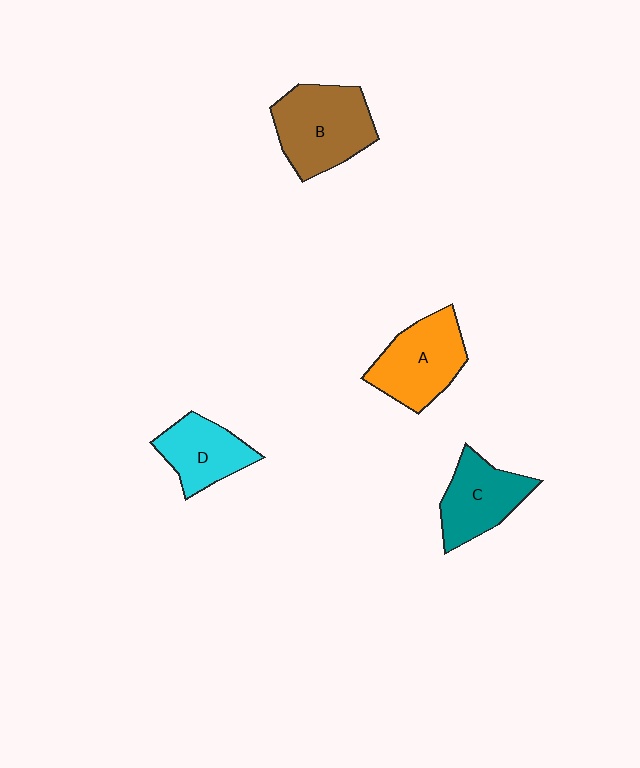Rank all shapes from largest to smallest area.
From largest to smallest: B (brown), A (orange), C (teal), D (cyan).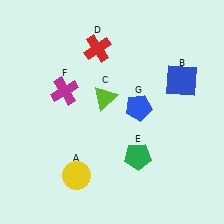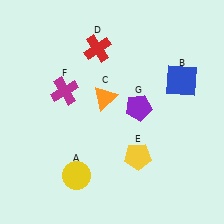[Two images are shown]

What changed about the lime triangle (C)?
In Image 1, C is lime. In Image 2, it changed to orange.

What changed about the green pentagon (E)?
In Image 1, E is green. In Image 2, it changed to yellow.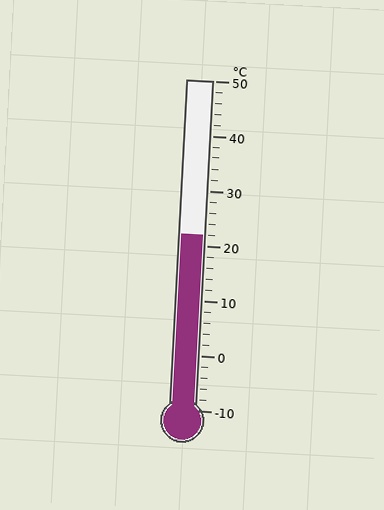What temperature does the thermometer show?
The thermometer shows approximately 22°C.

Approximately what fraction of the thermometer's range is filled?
The thermometer is filled to approximately 55% of its range.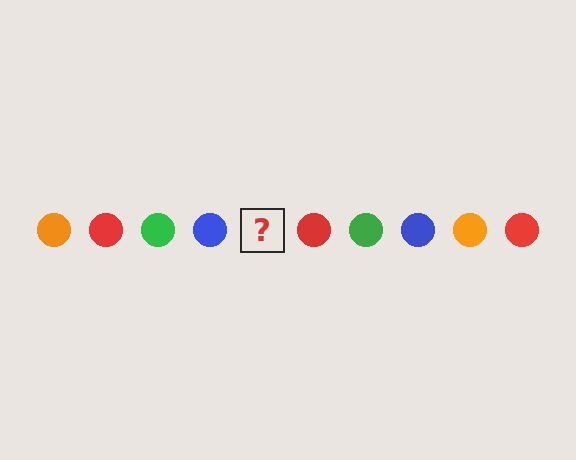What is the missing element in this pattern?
The missing element is an orange circle.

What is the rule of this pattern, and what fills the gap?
The rule is that the pattern cycles through orange, red, green, blue circles. The gap should be filled with an orange circle.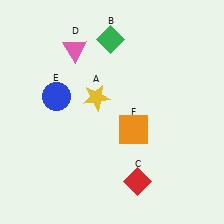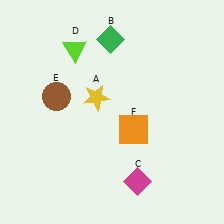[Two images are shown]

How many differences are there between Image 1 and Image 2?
There are 3 differences between the two images.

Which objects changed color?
C changed from red to magenta. D changed from pink to lime. E changed from blue to brown.